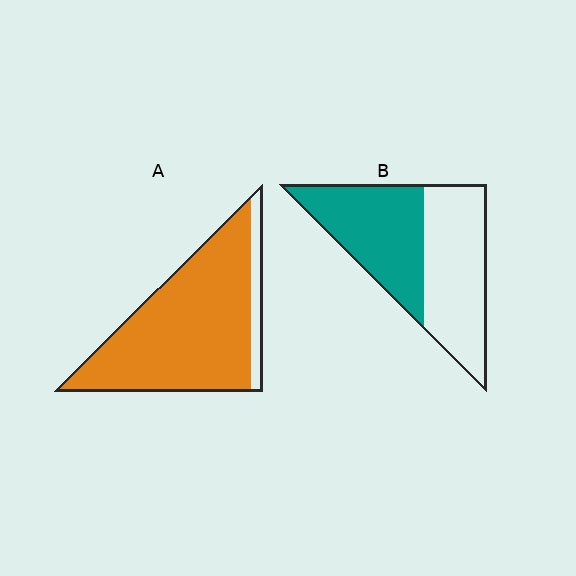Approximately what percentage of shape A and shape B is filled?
A is approximately 90% and B is approximately 50%.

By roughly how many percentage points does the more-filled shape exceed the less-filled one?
By roughly 40 percentage points (A over B).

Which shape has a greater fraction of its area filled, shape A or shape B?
Shape A.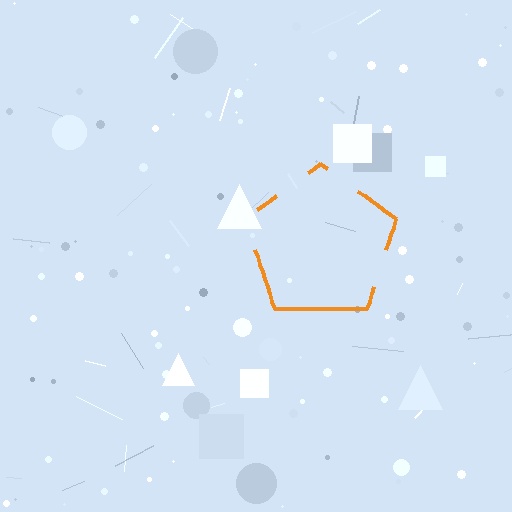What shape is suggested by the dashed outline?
The dashed outline suggests a pentagon.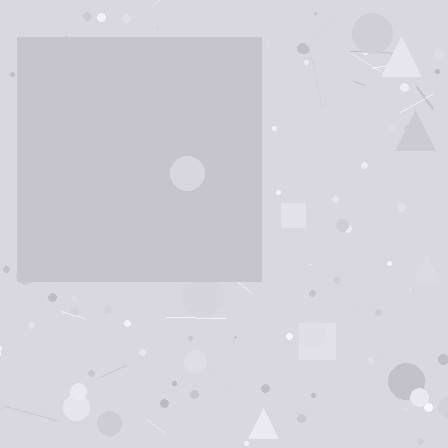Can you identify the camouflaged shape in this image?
The camouflaged shape is a square.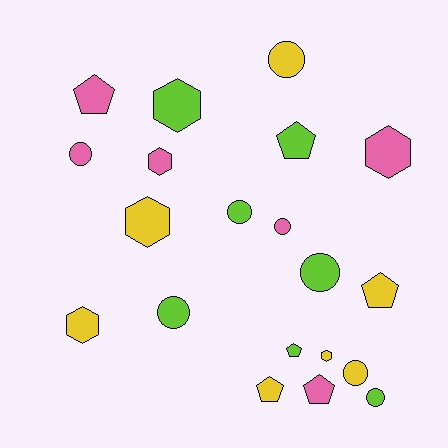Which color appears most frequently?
Lime, with 7 objects.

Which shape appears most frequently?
Circle, with 8 objects.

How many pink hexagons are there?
There are 2 pink hexagons.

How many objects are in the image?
There are 20 objects.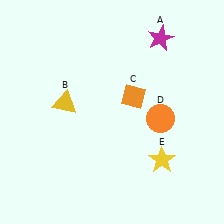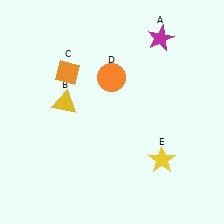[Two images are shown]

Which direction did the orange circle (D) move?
The orange circle (D) moved left.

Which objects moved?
The objects that moved are: the orange diamond (C), the orange circle (D).